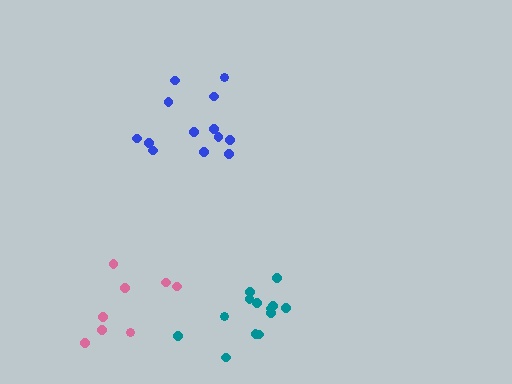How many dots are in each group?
Group 1: 13 dots, Group 2: 8 dots, Group 3: 13 dots (34 total).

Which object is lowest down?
The teal cluster is bottommost.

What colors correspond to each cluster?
The clusters are colored: blue, pink, teal.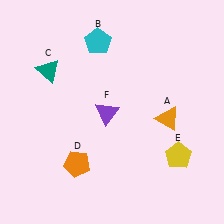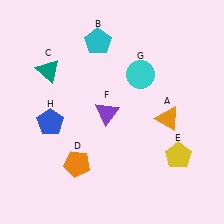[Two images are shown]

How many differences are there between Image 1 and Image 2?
There are 2 differences between the two images.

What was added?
A cyan circle (G), a blue pentagon (H) were added in Image 2.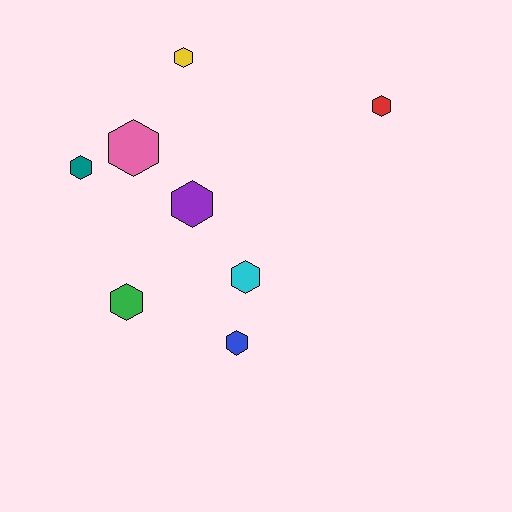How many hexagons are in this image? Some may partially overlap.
There are 8 hexagons.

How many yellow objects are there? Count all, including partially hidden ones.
There is 1 yellow object.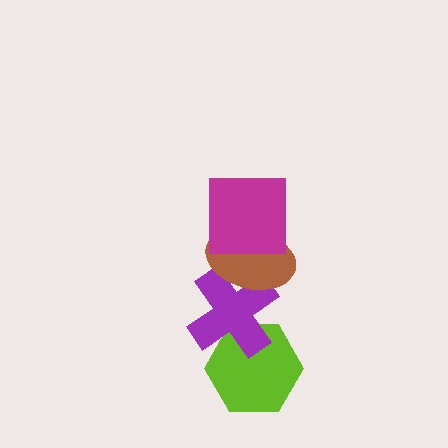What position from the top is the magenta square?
The magenta square is 1st from the top.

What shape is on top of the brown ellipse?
The magenta square is on top of the brown ellipse.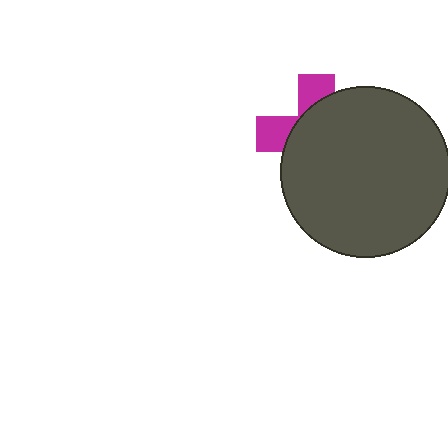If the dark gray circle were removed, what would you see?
You would see the complete magenta cross.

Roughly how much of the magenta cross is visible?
A small part of it is visible (roughly 31%).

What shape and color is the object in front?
The object in front is a dark gray circle.